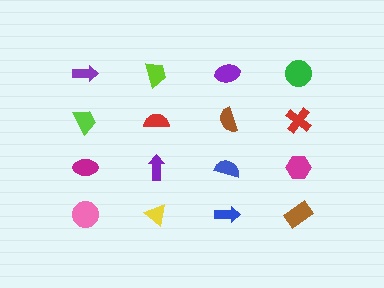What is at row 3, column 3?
A blue semicircle.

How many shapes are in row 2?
4 shapes.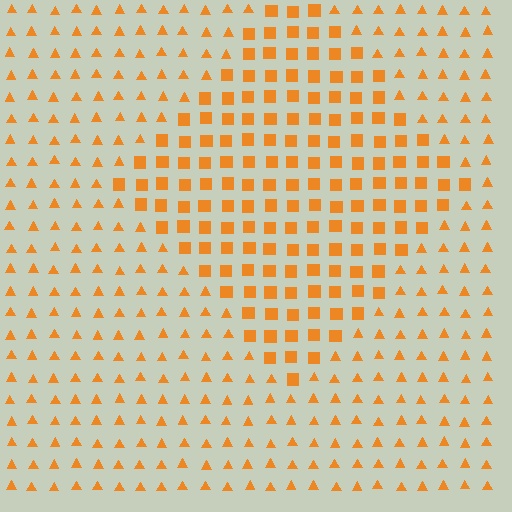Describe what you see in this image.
The image is filled with small orange elements arranged in a uniform grid. A diamond-shaped region contains squares, while the surrounding area contains triangles. The boundary is defined purely by the change in element shape.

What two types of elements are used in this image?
The image uses squares inside the diamond region and triangles outside it.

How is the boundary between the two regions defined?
The boundary is defined by a change in element shape: squares inside vs. triangles outside. All elements share the same color and spacing.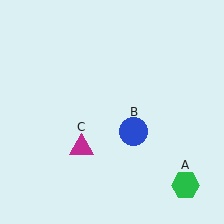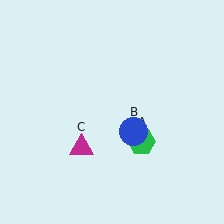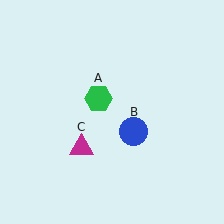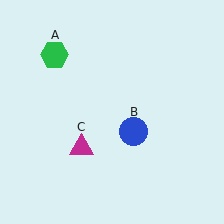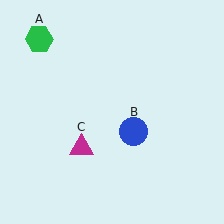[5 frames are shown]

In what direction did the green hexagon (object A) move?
The green hexagon (object A) moved up and to the left.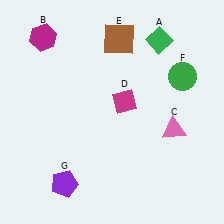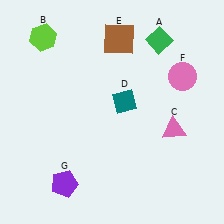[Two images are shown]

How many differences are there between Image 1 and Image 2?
There are 3 differences between the two images.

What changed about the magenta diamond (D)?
In Image 1, D is magenta. In Image 2, it changed to teal.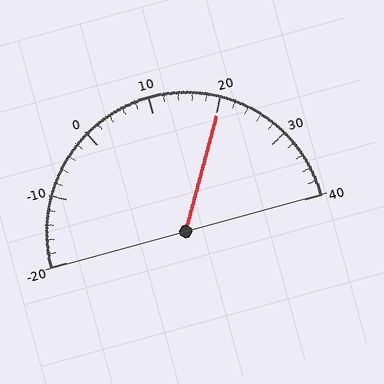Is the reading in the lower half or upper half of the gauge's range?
The reading is in the upper half of the range (-20 to 40).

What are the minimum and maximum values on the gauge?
The gauge ranges from -20 to 40.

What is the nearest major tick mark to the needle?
The nearest major tick mark is 20.